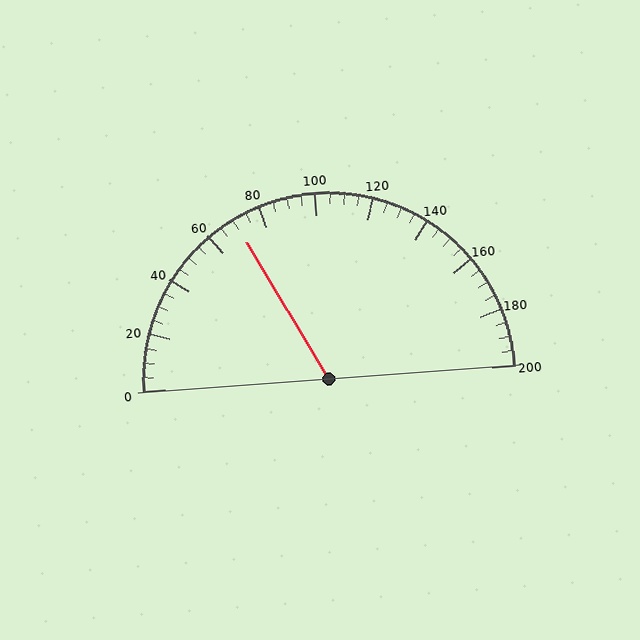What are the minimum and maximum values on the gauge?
The gauge ranges from 0 to 200.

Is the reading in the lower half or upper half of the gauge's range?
The reading is in the lower half of the range (0 to 200).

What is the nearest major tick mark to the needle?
The nearest major tick mark is 80.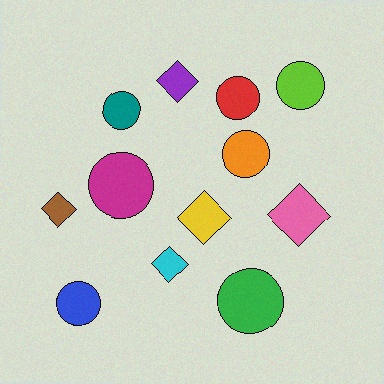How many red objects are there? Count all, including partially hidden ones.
There is 1 red object.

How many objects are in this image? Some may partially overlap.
There are 12 objects.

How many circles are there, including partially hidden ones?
There are 7 circles.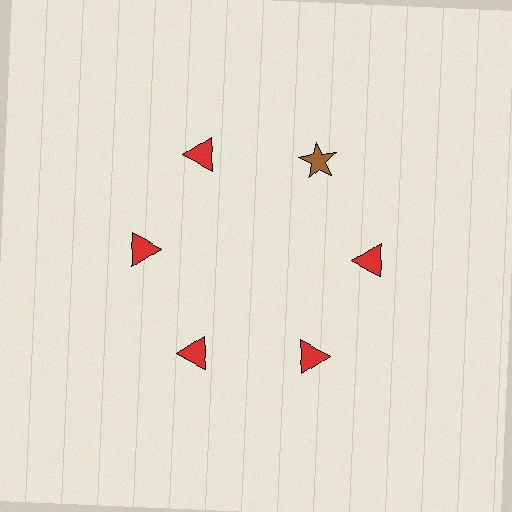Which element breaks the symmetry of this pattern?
The brown star at roughly the 1 o'clock position breaks the symmetry. All other shapes are red triangles.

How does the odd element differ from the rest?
It differs in both color (brown instead of red) and shape (star instead of triangle).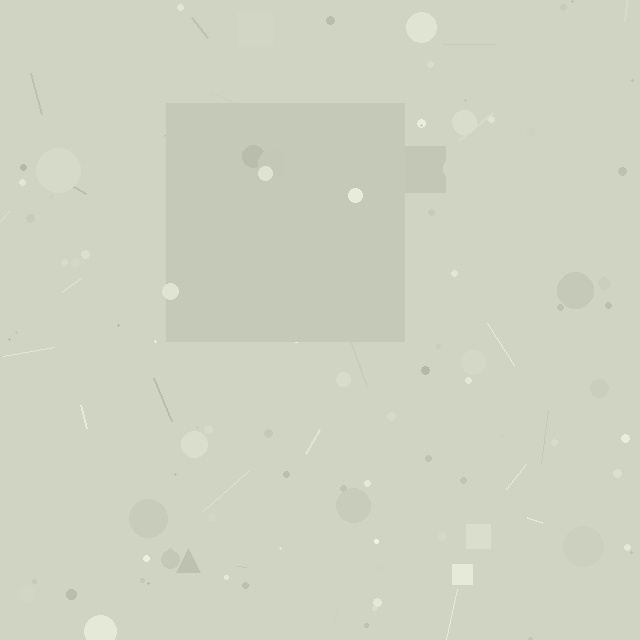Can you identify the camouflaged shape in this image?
The camouflaged shape is a square.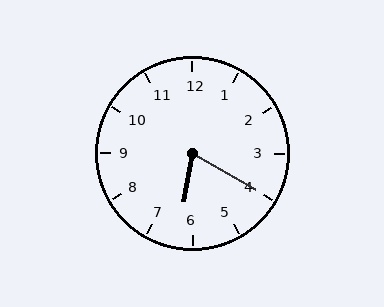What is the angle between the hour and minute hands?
Approximately 70 degrees.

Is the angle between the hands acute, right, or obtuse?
It is acute.